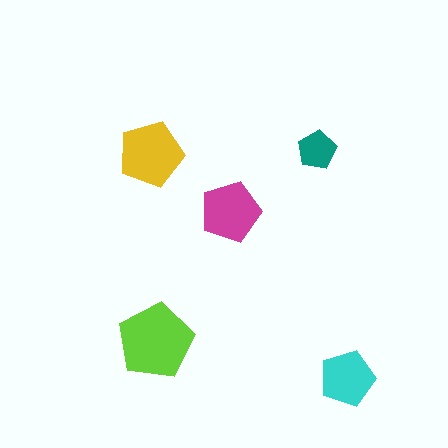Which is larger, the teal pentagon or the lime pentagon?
The lime one.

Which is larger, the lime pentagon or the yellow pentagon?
The lime one.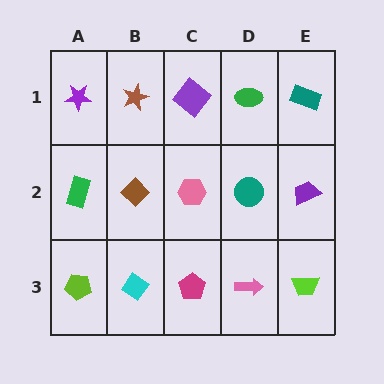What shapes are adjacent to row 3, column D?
A teal circle (row 2, column D), a magenta pentagon (row 3, column C), a lime trapezoid (row 3, column E).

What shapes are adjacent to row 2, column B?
A brown star (row 1, column B), a cyan diamond (row 3, column B), a green rectangle (row 2, column A), a pink hexagon (row 2, column C).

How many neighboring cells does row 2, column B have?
4.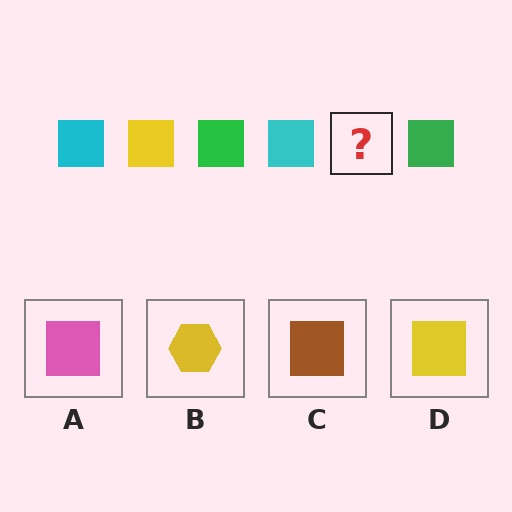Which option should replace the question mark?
Option D.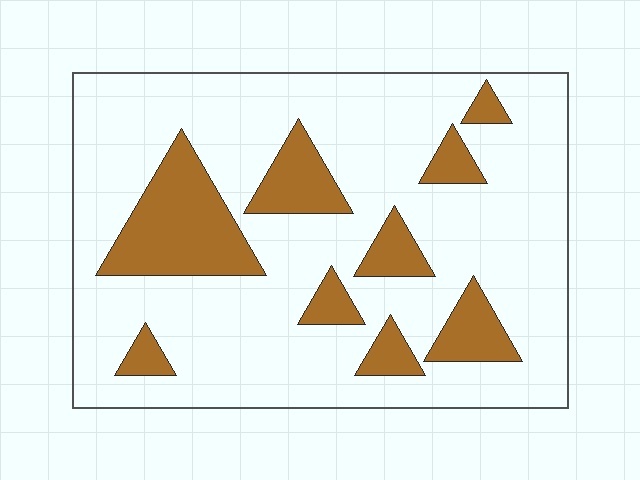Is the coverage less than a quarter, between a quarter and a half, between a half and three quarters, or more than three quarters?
Less than a quarter.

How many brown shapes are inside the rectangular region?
9.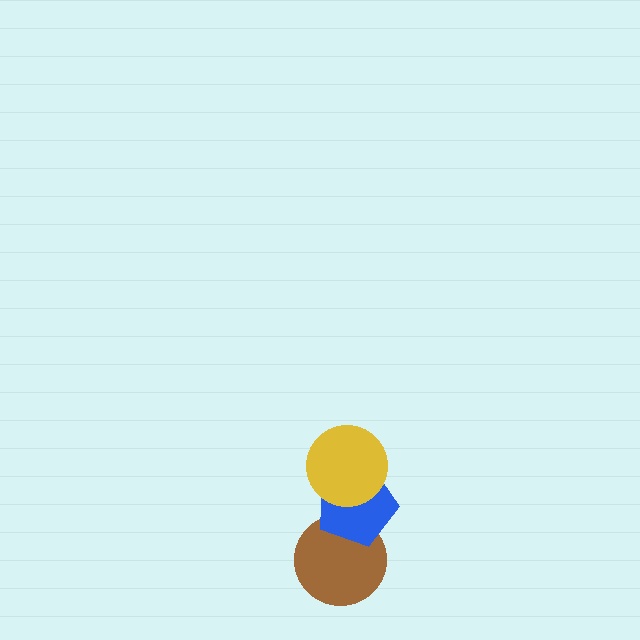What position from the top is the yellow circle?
The yellow circle is 1st from the top.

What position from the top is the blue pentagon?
The blue pentagon is 2nd from the top.